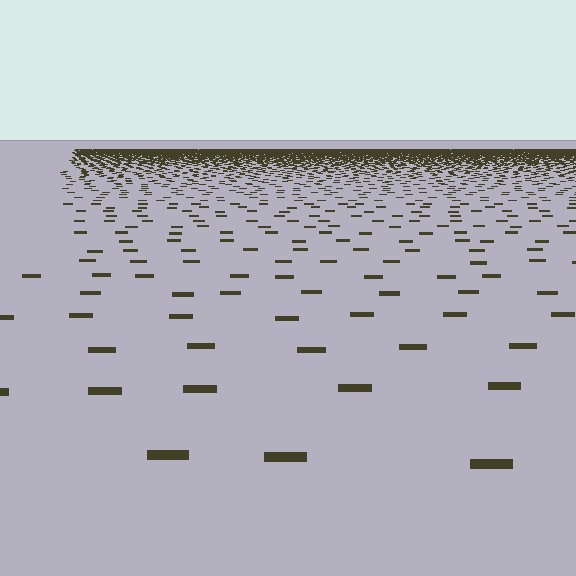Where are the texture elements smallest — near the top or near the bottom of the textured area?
Near the top.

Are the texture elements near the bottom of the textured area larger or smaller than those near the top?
Larger. Near the bottom, elements are closer to the viewer and appear at a bigger on-screen size.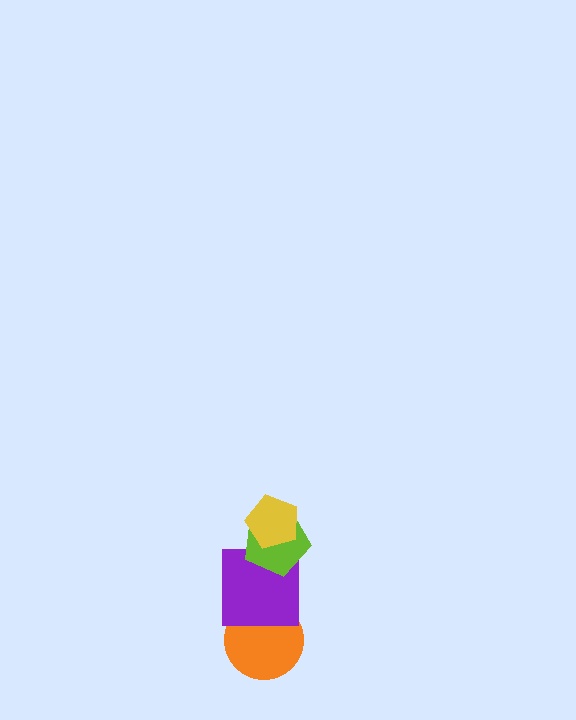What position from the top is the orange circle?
The orange circle is 4th from the top.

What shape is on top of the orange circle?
The purple square is on top of the orange circle.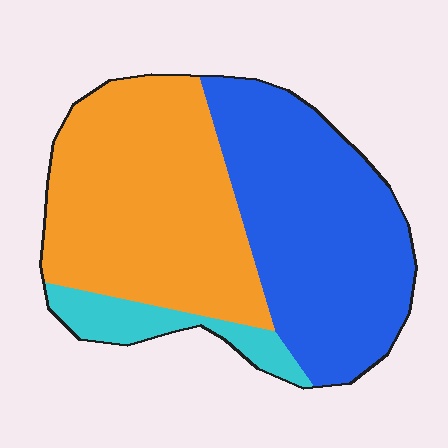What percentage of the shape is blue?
Blue covers roughly 45% of the shape.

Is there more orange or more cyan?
Orange.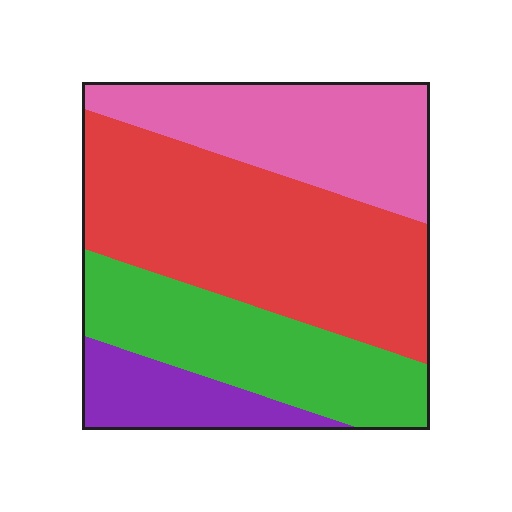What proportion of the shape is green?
Green takes up about one quarter (1/4) of the shape.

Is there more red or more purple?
Red.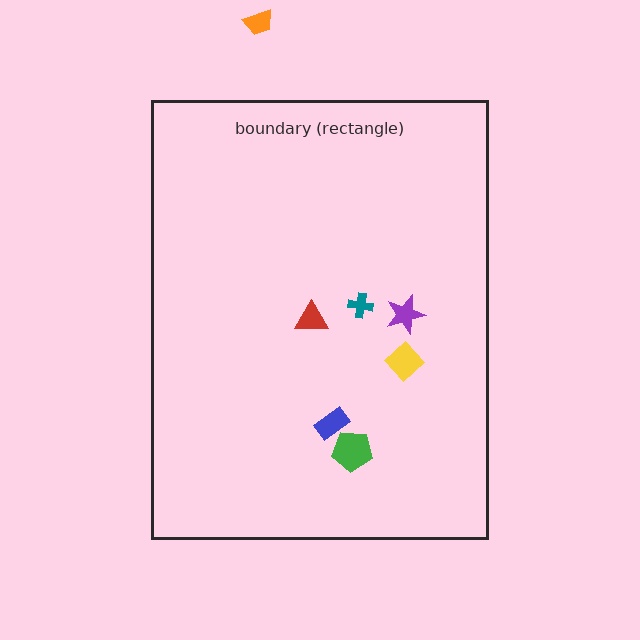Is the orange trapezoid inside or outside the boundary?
Outside.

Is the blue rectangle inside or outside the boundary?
Inside.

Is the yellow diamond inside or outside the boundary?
Inside.